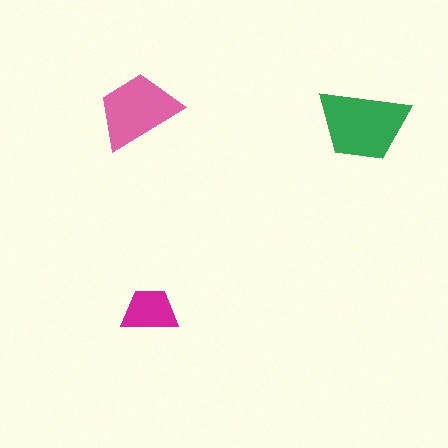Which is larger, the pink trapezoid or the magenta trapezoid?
The pink one.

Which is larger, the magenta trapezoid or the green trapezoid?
The green one.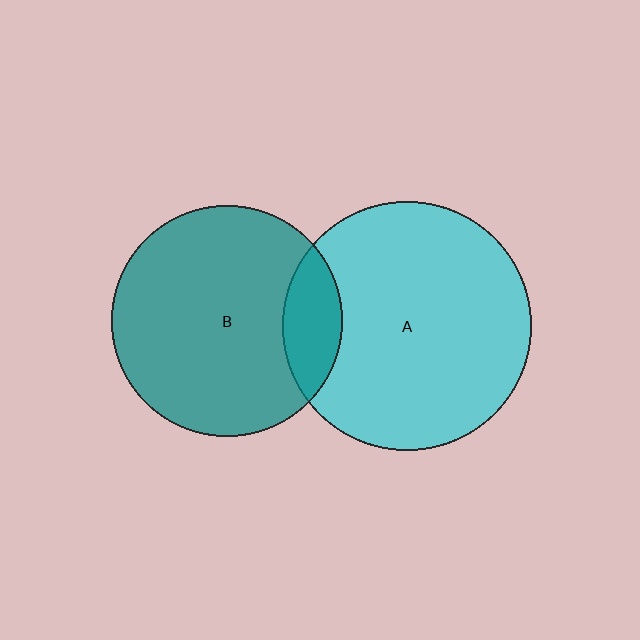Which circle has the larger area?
Circle A (cyan).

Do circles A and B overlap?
Yes.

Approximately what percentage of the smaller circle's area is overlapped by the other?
Approximately 15%.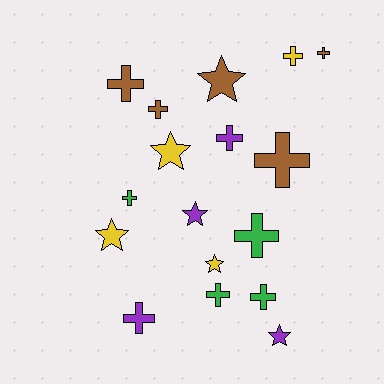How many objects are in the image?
There are 17 objects.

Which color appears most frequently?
Brown, with 5 objects.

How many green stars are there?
There are no green stars.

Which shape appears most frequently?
Cross, with 11 objects.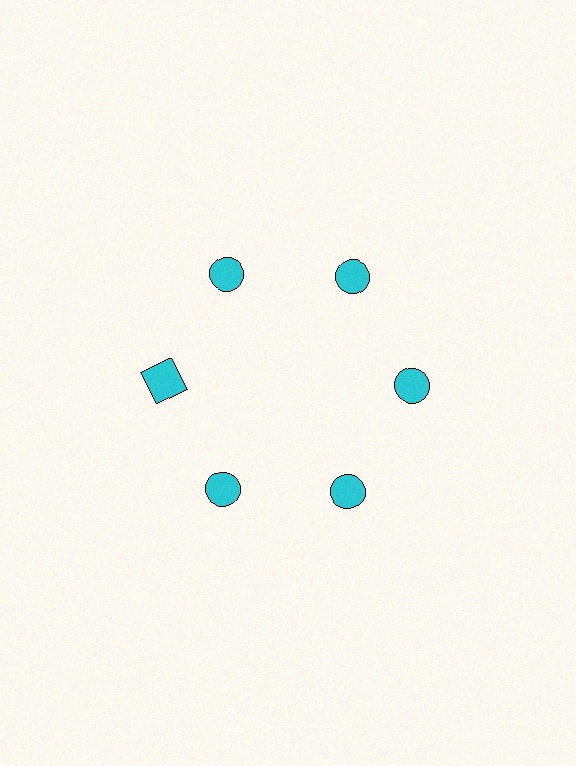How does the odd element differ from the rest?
It has a different shape: square instead of circle.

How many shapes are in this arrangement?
There are 6 shapes arranged in a ring pattern.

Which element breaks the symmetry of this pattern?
The cyan square at roughly the 9 o'clock position breaks the symmetry. All other shapes are cyan circles.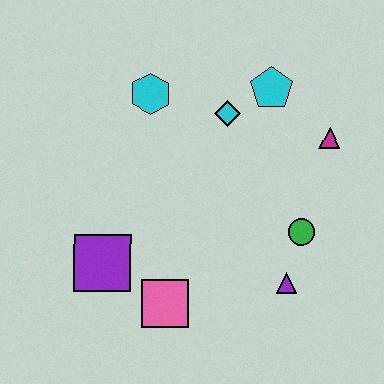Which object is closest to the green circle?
The purple triangle is closest to the green circle.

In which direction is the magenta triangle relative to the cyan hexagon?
The magenta triangle is to the right of the cyan hexagon.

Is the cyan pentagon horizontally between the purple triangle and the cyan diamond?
Yes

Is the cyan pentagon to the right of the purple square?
Yes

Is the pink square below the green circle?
Yes